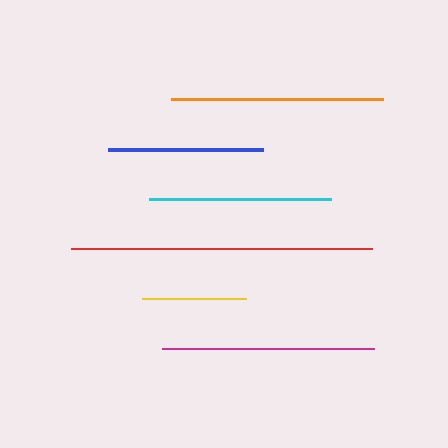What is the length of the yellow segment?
The yellow segment is approximately 104 pixels long.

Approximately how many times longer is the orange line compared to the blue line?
The orange line is approximately 1.4 times the length of the blue line.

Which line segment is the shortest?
The yellow line is the shortest at approximately 104 pixels.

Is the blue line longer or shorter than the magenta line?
The magenta line is longer than the blue line.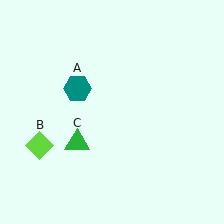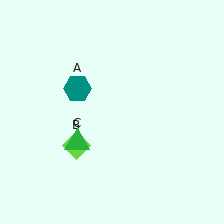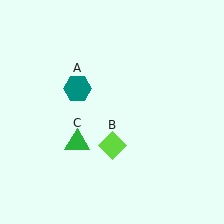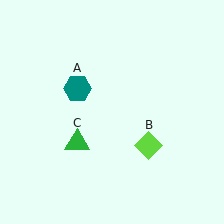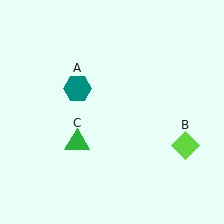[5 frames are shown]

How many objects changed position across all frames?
1 object changed position: lime diamond (object B).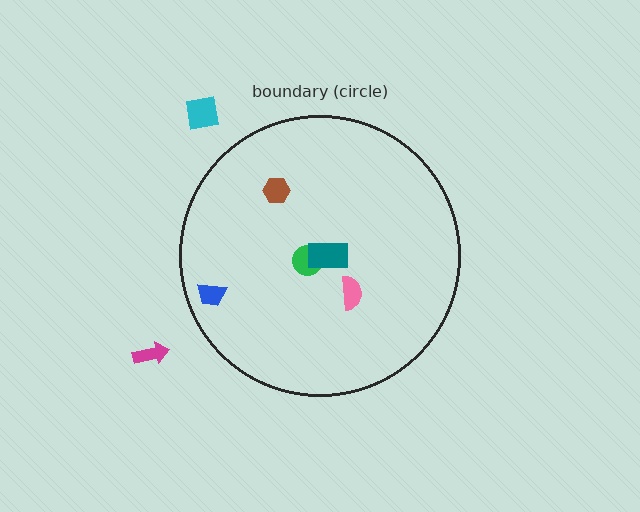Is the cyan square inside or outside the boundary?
Outside.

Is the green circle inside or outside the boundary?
Inside.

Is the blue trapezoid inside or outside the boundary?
Inside.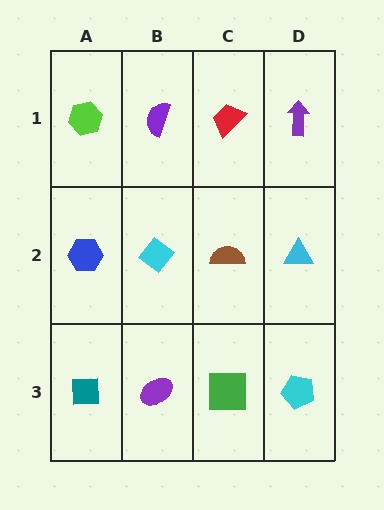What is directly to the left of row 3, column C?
A purple ellipse.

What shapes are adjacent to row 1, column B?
A cyan diamond (row 2, column B), a lime hexagon (row 1, column A), a red trapezoid (row 1, column C).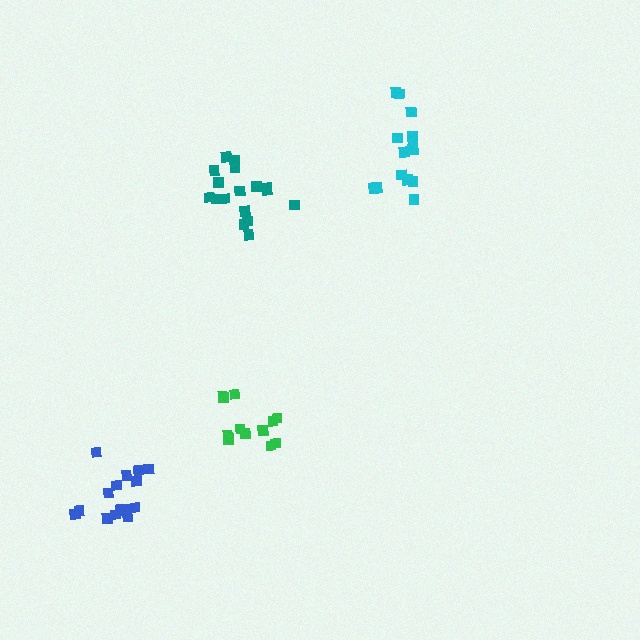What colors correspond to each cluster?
The clusters are colored: teal, cyan, green, blue.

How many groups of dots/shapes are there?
There are 4 groups.